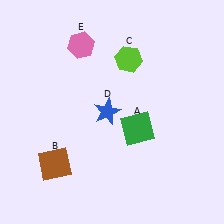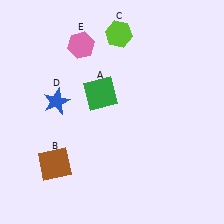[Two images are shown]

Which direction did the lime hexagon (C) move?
The lime hexagon (C) moved up.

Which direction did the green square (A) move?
The green square (A) moved left.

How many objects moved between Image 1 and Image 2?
3 objects moved between the two images.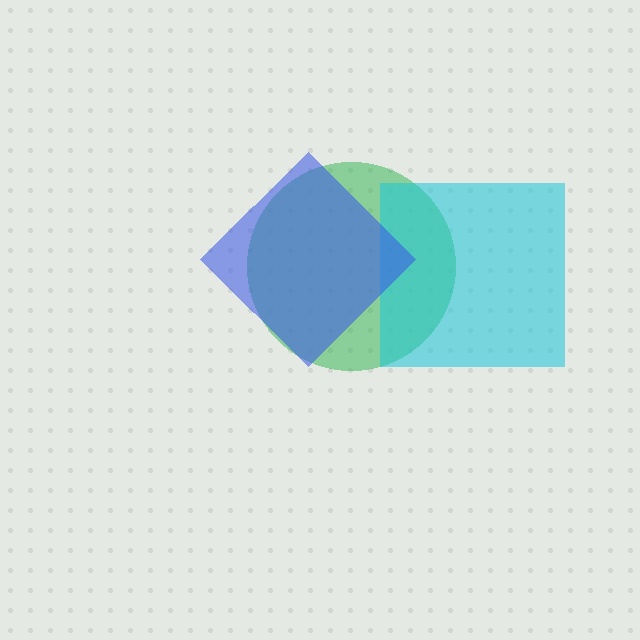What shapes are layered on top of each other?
The layered shapes are: a green circle, a cyan square, a blue diamond.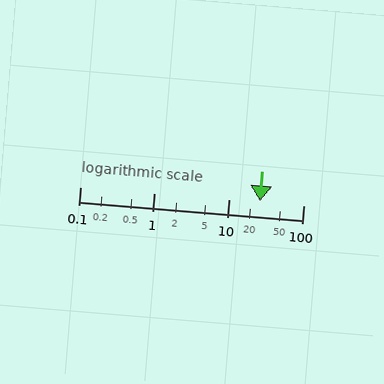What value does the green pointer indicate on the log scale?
The pointer indicates approximately 26.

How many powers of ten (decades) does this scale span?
The scale spans 3 decades, from 0.1 to 100.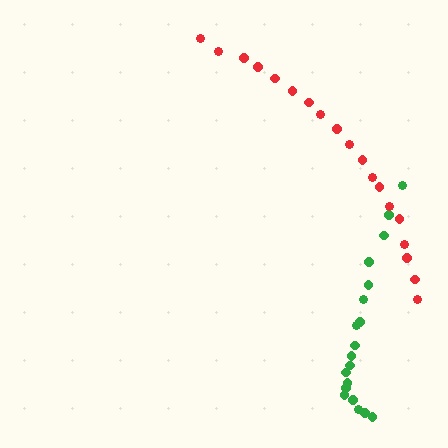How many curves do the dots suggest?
There are 2 distinct paths.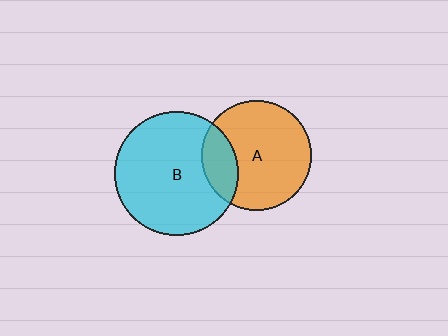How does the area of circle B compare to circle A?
Approximately 1.3 times.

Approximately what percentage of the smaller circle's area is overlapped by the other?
Approximately 20%.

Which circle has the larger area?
Circle B (cyan).